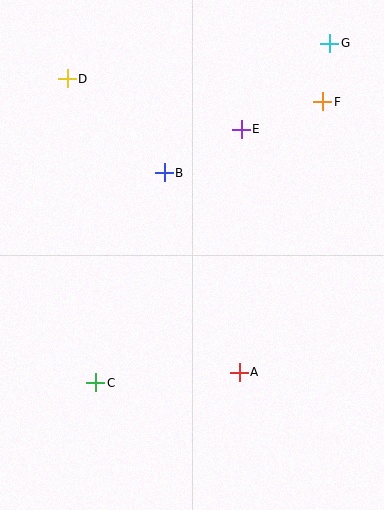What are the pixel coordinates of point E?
Point E is at (241, 129).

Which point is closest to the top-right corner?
Point G is closest to the top-right corner.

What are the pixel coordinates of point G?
Point G is at (330, 43).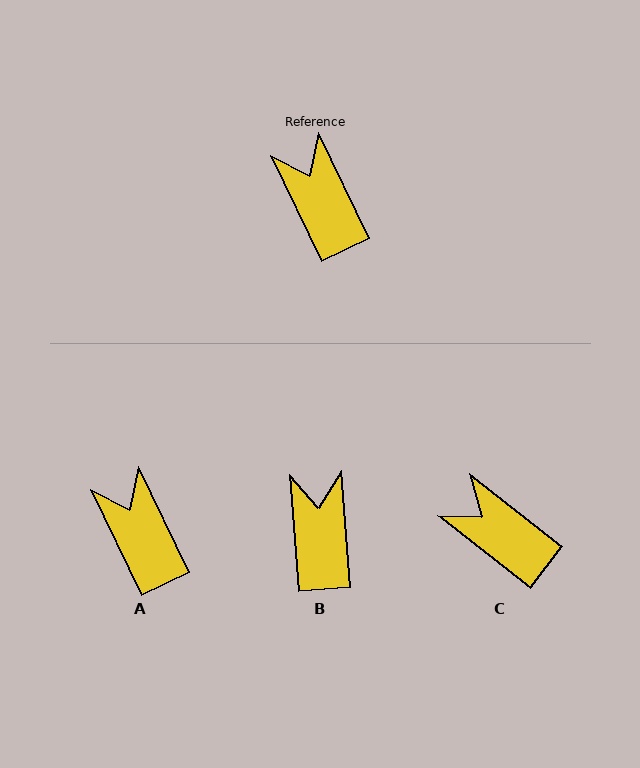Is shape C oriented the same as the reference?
No, it is off by about 26 degrees.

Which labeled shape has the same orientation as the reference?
A.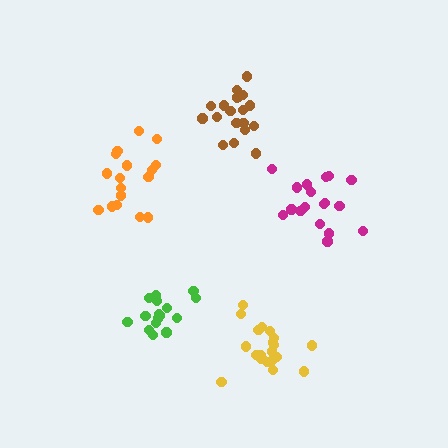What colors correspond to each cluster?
The clusters are colored: green, brown, magenta, yellow, orange.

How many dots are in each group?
Group 1: 16 dots, Group 2: 20 dots, Group 3: 18 dots, Group 4: 21 dots, Group 5: 17 dots (92 total).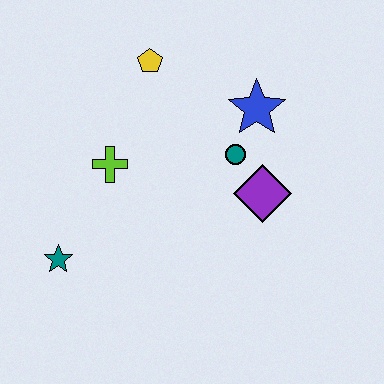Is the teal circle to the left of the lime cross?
No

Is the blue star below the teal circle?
No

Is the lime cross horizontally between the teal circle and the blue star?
No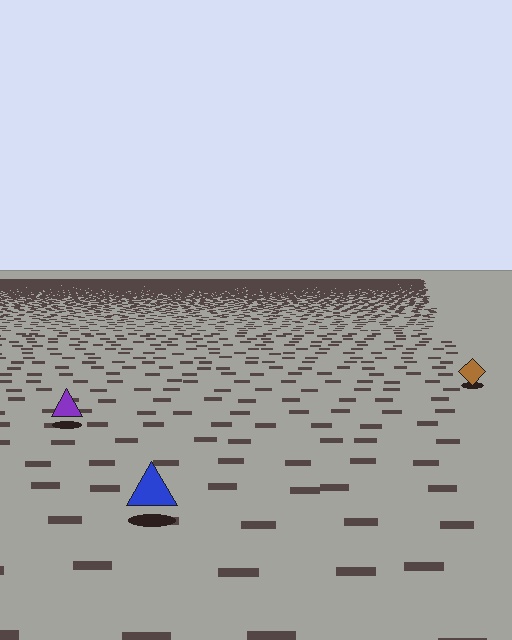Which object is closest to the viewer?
The blue triangle is closest. The texture marks near it are larger and more spread out.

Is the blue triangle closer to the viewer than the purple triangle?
Yes. The blue triangle is closer — you can tell from the texture gradient: the ground texture is coarser near it.